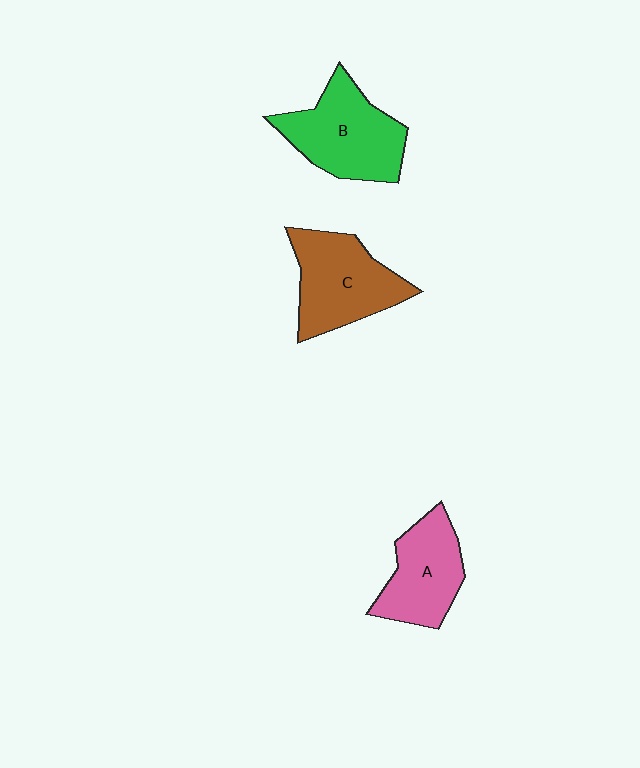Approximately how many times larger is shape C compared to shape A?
Approximately 1.2 times.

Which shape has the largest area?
Shape B (green).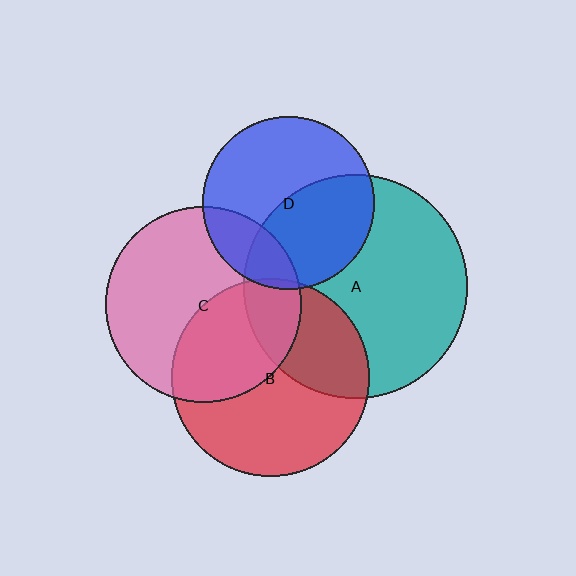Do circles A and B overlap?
Yes.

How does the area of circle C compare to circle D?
Approximately 1.3 times.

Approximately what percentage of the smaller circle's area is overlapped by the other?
Approximately 35%.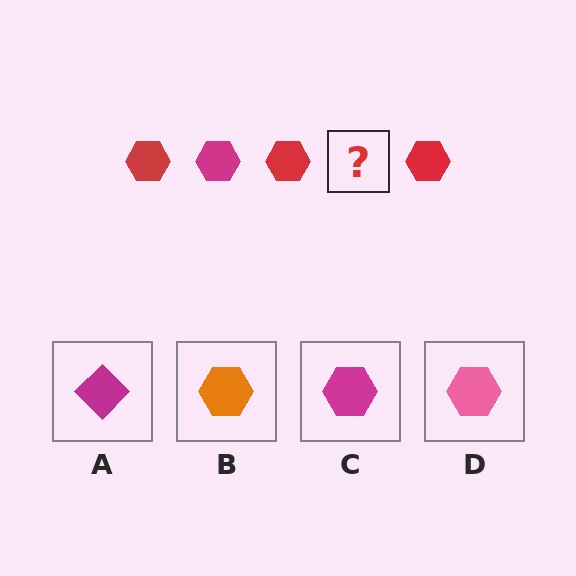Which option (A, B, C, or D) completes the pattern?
C.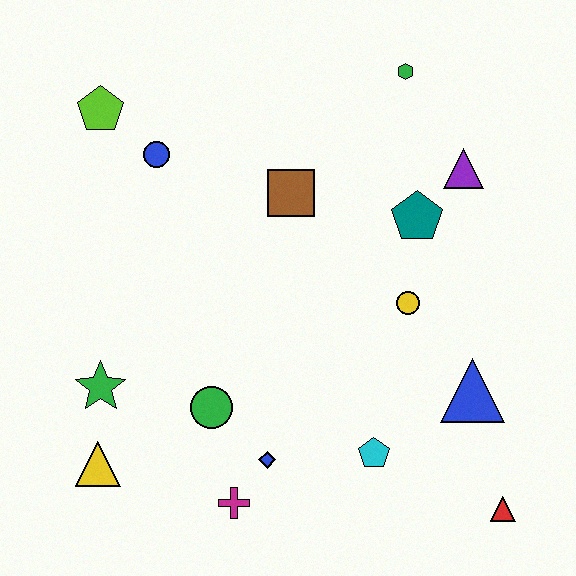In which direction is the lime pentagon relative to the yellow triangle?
The lime pentagon is above the yellow triangle.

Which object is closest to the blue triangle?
The yellow circle is closest to the blue triangle.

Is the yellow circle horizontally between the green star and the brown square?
No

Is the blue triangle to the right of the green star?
Yes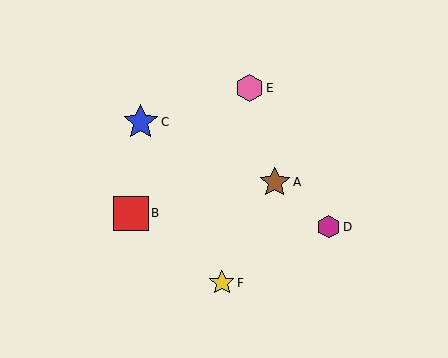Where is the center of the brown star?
The center of the brown star is at (275, 182).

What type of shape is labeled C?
Shape C is a blue star.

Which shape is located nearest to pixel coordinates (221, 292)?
The yellow star (labeled F) at (222, 283) is nearest to that location.